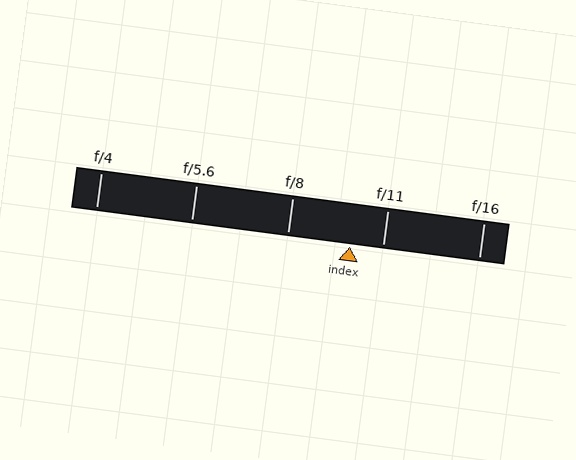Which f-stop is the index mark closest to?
The index mark is closest to f/11.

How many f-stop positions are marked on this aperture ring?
There are 5 f-stop positions marked.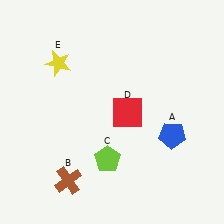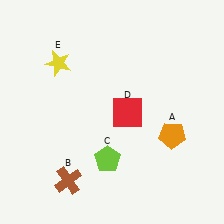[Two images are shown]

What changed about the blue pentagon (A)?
In Image 1, A is blue. In Image 2, it changed to orange.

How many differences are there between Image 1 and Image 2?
There is 1 difference between the two images.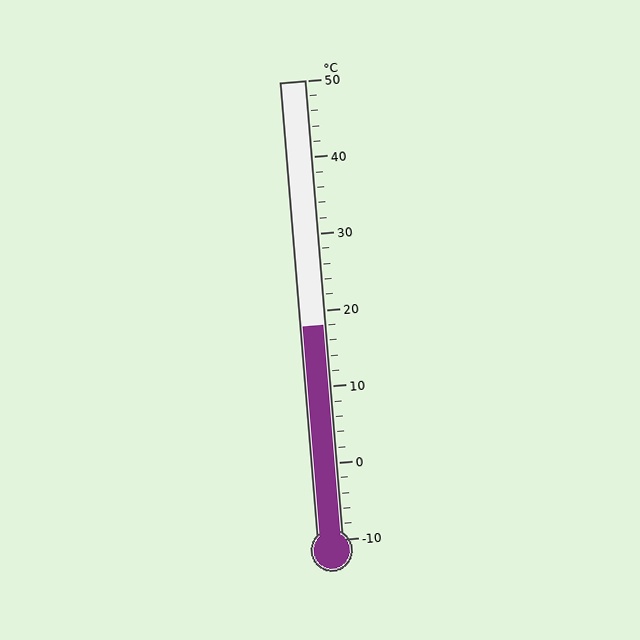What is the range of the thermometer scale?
The thermometer scale ranges from -10°C to 50°C.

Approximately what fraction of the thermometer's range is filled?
The thermometer is filled to approximately 45% of its range.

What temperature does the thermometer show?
The thermometer shows approximately 18°C.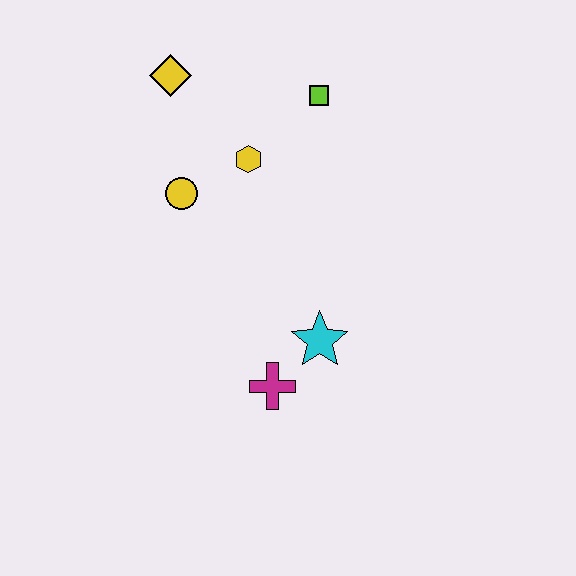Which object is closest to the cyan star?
The magenta cross is closest to the cyan star.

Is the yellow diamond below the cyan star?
No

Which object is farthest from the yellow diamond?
The magenta cross is farthest from the yellow diamond.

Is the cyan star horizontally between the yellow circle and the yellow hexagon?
No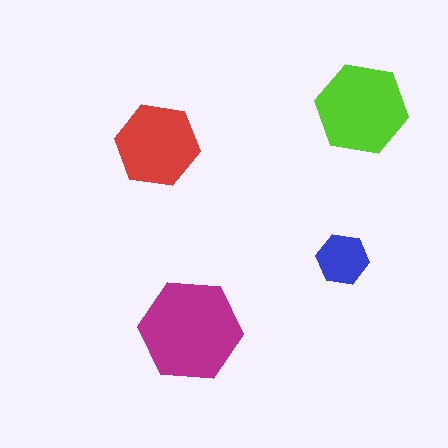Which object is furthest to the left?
The red hexagon is leftmost.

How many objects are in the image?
There are 4 objects in the image.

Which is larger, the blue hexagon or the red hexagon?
The red one.